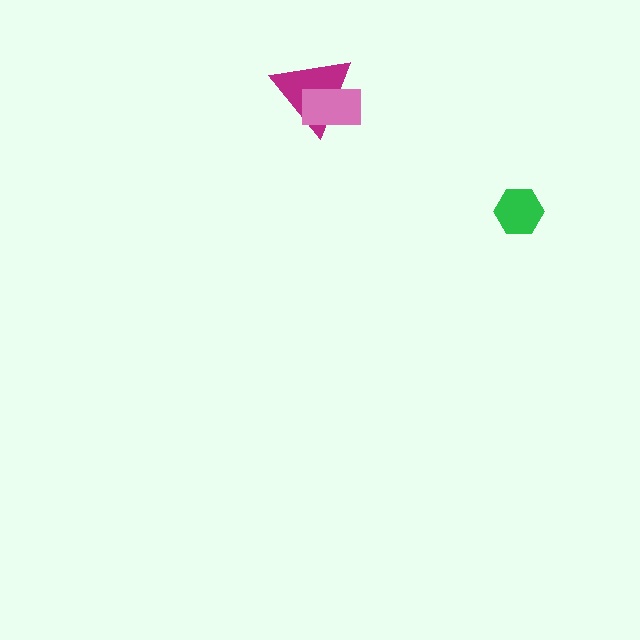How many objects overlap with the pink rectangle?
1 object overlaps with the pink rectangle.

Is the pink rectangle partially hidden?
No, no other shape covers it.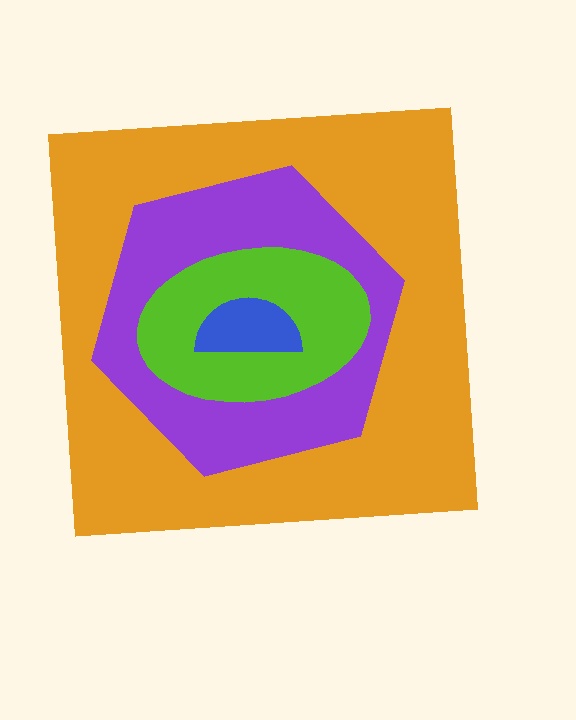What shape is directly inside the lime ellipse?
The blue semicircle.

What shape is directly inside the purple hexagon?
The lime ellipse.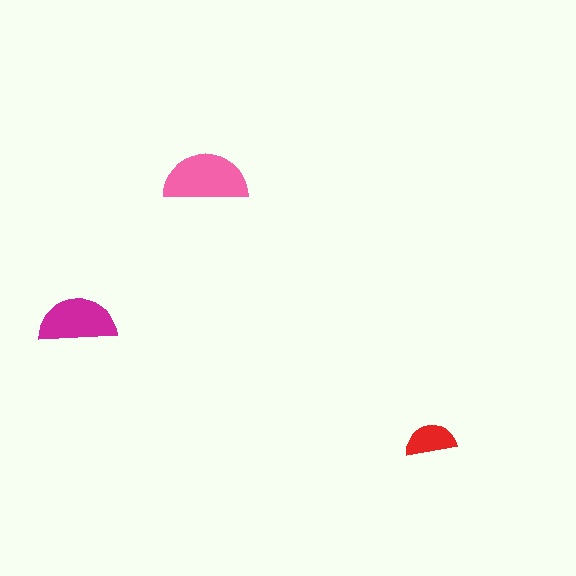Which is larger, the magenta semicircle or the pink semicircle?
The pink one.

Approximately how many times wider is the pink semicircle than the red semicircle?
About 1.5 times wider.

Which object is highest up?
The pink semicircle is topmost.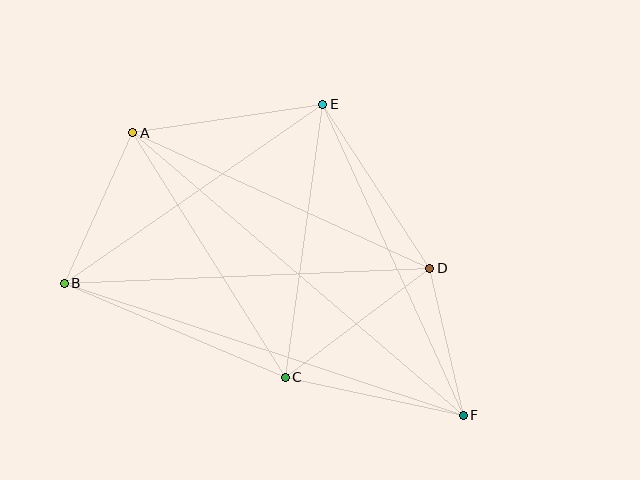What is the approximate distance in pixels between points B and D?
The distance between B and D is approximately 366 pixels.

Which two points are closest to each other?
Points D and F are closest to each other.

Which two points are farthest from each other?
Points A and F are farthest from each other.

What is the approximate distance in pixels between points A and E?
The distance between A and E is approximately 192 pixels.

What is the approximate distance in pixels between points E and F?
The distance between E and F is approximately 341 pixels.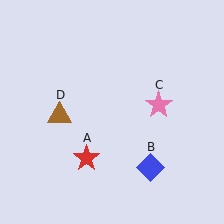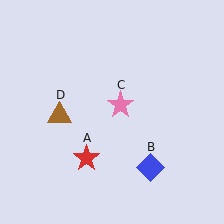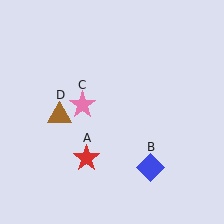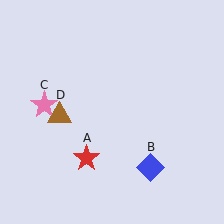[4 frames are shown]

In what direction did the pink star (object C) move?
The pink star (object C) moved left.